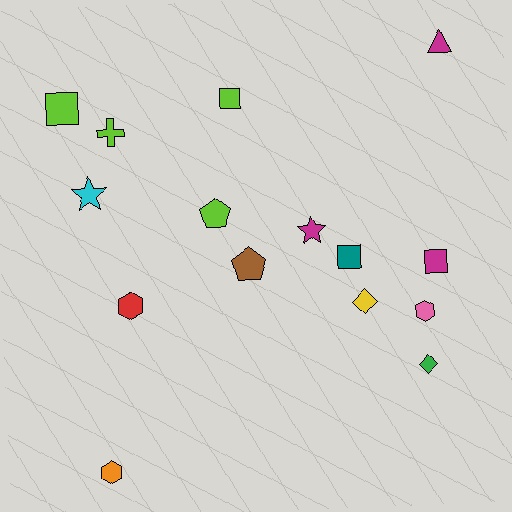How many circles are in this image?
There are no circles.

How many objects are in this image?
There are 15 objects.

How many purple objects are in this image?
There are no purple objects.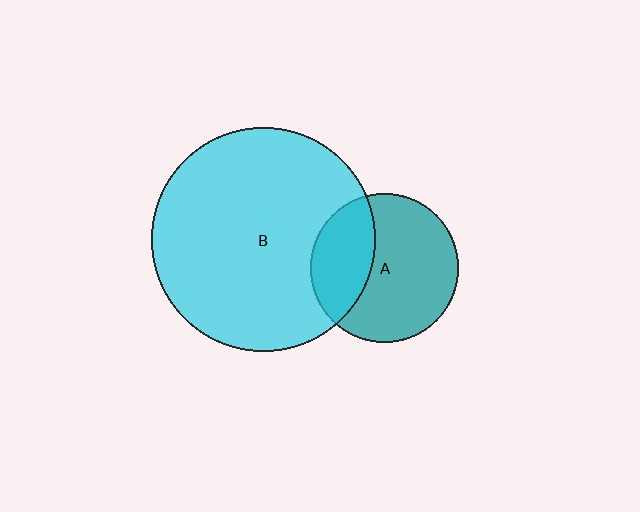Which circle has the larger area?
Circle B (cyan).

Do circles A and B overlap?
Yes.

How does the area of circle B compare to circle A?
Approximately 2.3 times.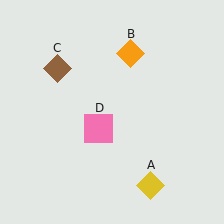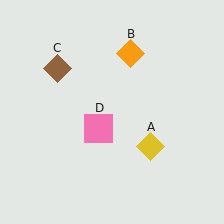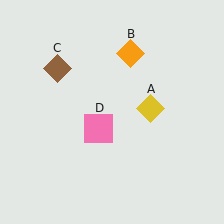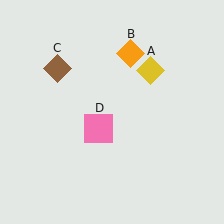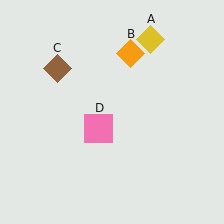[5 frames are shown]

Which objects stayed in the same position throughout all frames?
Orange diamond (object B) and brown diamond (object C) and pink square (object D) remained stationary.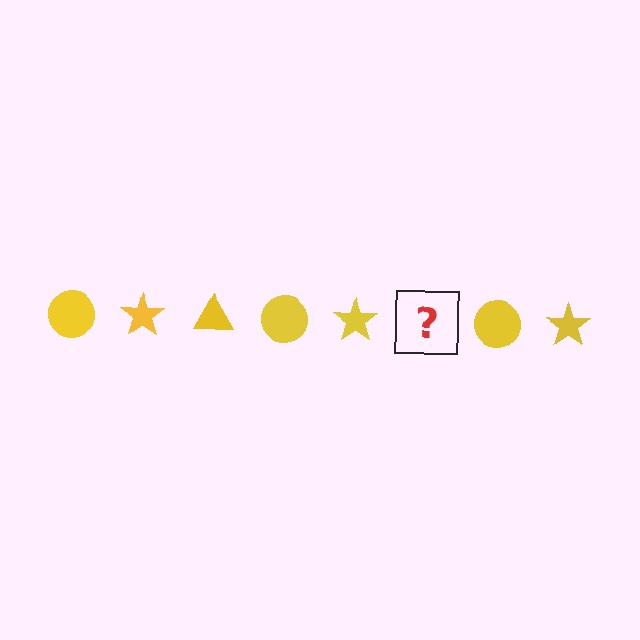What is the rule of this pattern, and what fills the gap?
The rule is that the pattern cycles through circle, star, triangle shapes in yellow. The gap should be filled with a yellow triangle.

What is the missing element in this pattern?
The missing element is a yellow triangle.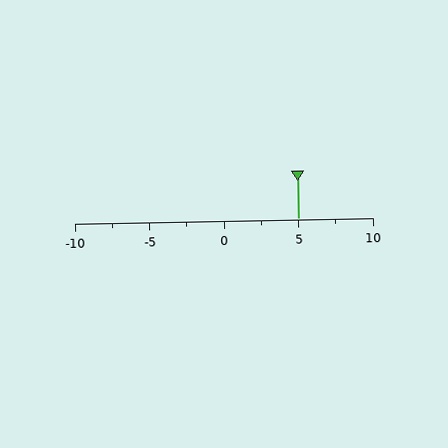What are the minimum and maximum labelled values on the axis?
The axis runs from -10 to 10.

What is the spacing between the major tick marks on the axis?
The major ticks are spaced 5 apart.